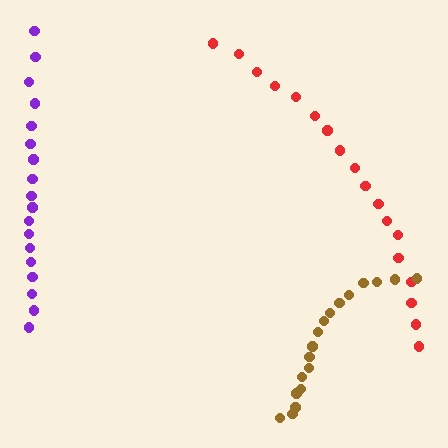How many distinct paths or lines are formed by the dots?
There are 3 distinct paths.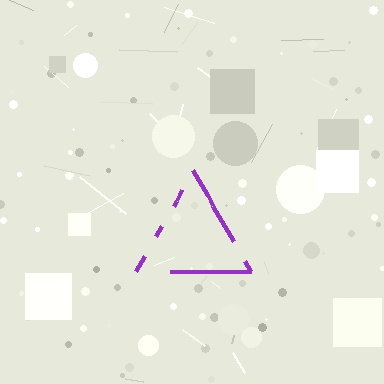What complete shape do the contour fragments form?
The contour fragments form a triangle.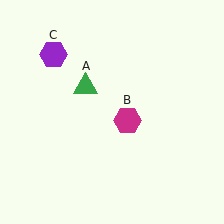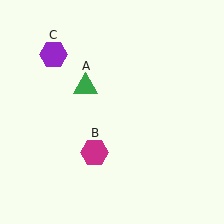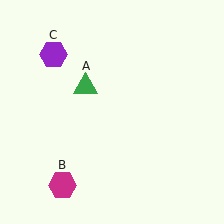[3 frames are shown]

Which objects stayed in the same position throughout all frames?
Green triangle (object A) and purple hexagon (object C) remained stationary.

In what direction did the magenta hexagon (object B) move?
The magenta hexagon (object B) moved down and to the left.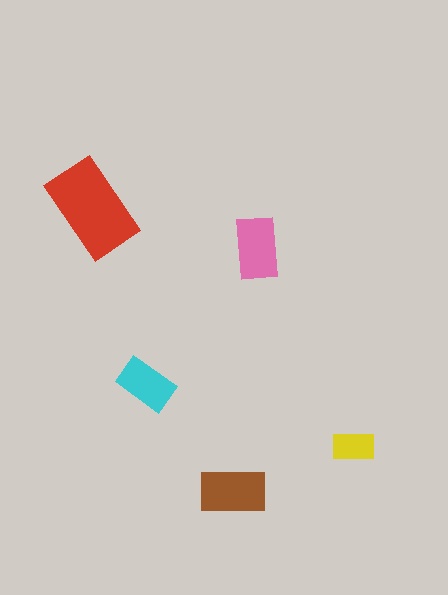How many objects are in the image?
There are 5 objects in the image.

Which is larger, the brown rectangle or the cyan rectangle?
The brown one.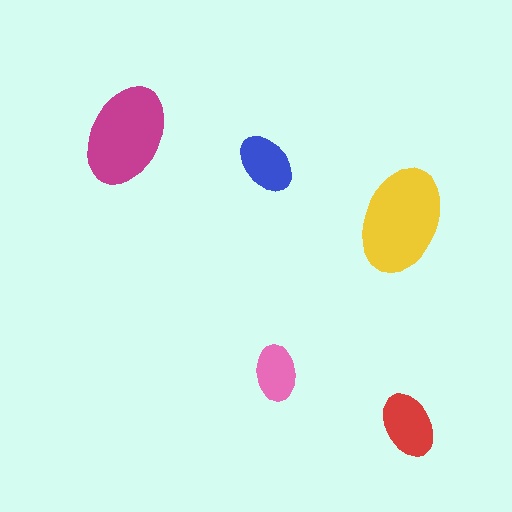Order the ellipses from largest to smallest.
the yellow one, the magenta one, the red one, the blue one, the pink one.